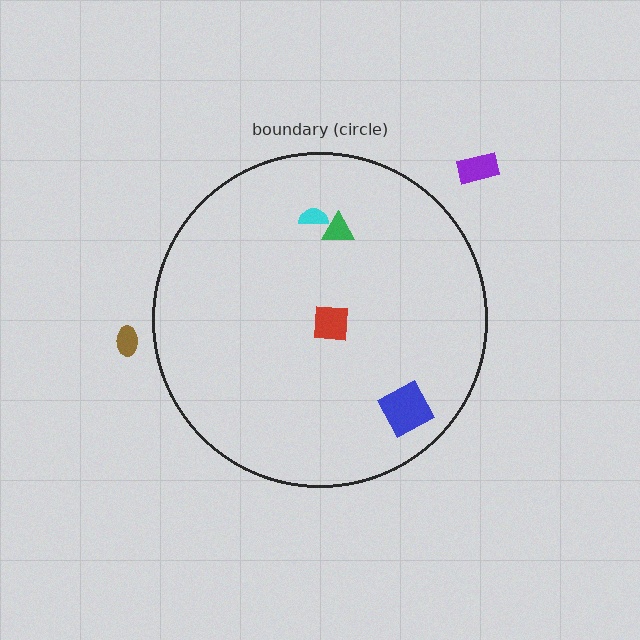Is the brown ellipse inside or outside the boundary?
Outside.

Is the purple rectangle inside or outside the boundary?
Outside.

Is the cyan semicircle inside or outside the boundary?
Inside.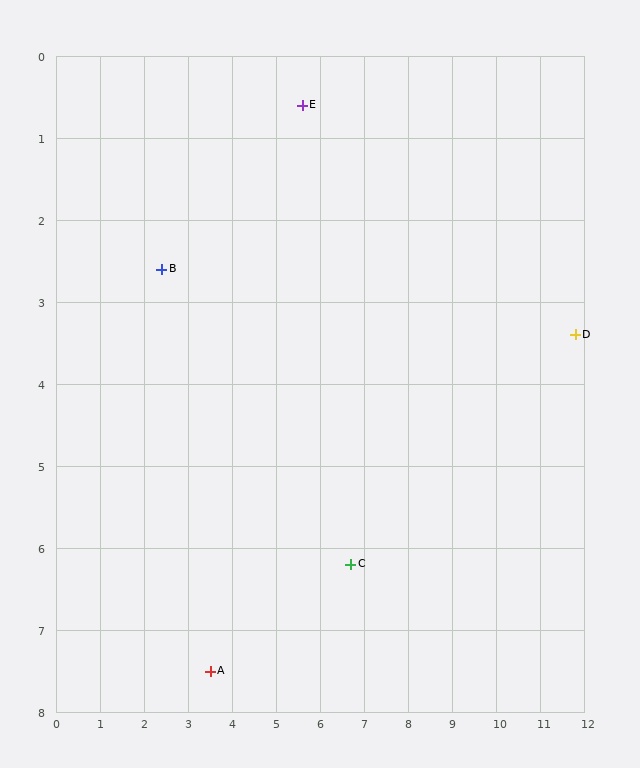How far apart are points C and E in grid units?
Points C and E are about 5.7 grid units apart.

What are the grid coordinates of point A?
Point A is at approximately (3.5, 7.5).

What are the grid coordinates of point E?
Point E is at approximately (5.6, 0.6).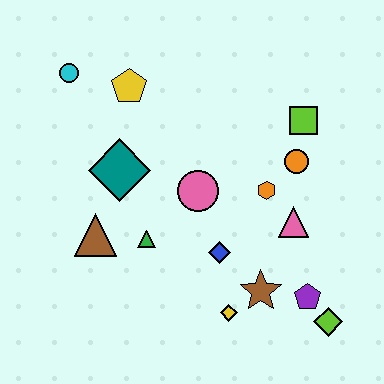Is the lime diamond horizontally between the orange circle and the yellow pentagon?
No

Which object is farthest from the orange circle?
The cyan circle is farthest from the orange circle.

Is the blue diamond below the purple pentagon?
No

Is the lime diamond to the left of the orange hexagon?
No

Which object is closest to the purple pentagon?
The lime diamond is closest to the purple pentagon.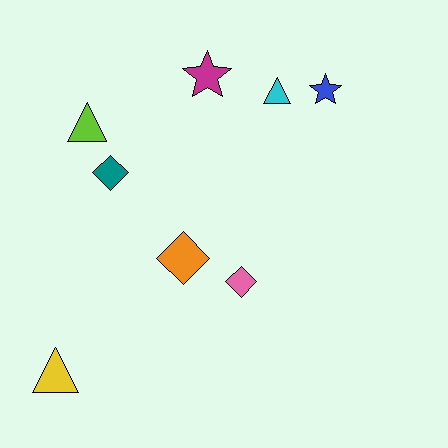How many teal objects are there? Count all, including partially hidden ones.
There is 1 teal object.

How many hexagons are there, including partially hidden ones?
There are no hexagons.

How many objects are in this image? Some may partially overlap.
There are 8 objects.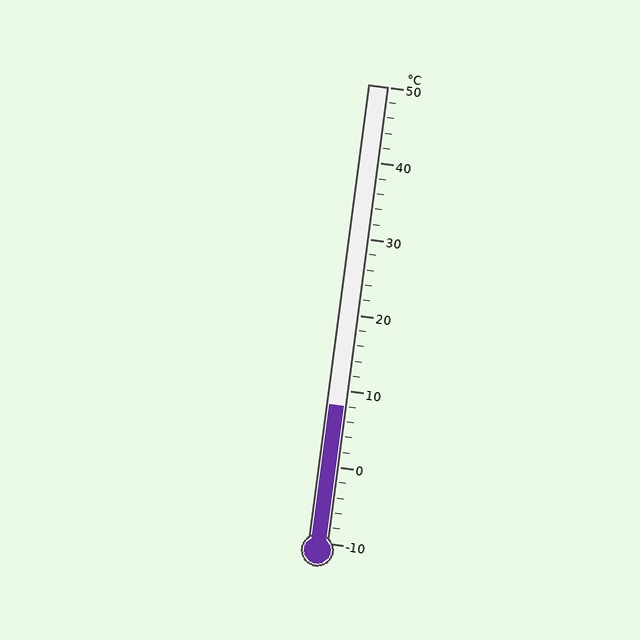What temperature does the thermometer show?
The thermometer shows approximately 8°C.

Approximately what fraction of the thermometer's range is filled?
The thermometer is filled to approximately 30% of its range.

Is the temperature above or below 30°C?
The temperature is below 30°C.